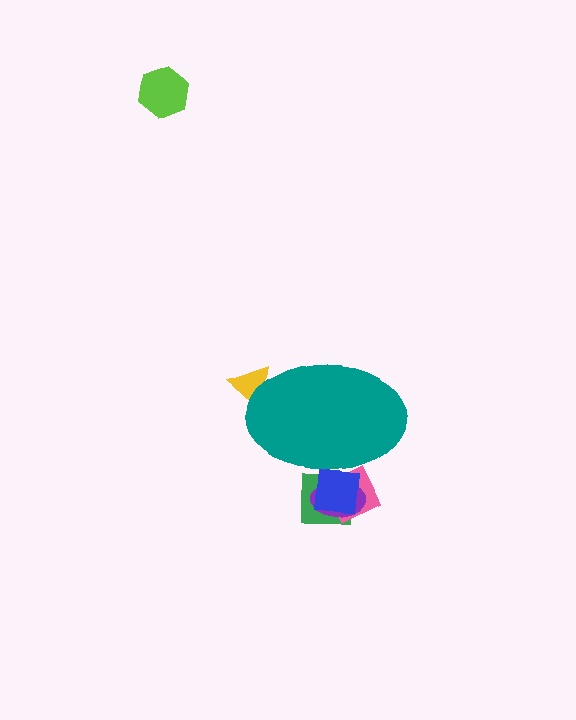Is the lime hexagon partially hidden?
No, the lime hexagon is fully visible.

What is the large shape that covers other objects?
A teal ellipse.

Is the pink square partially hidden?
Yes, the pink square is partially hidden behind the teal ellipse.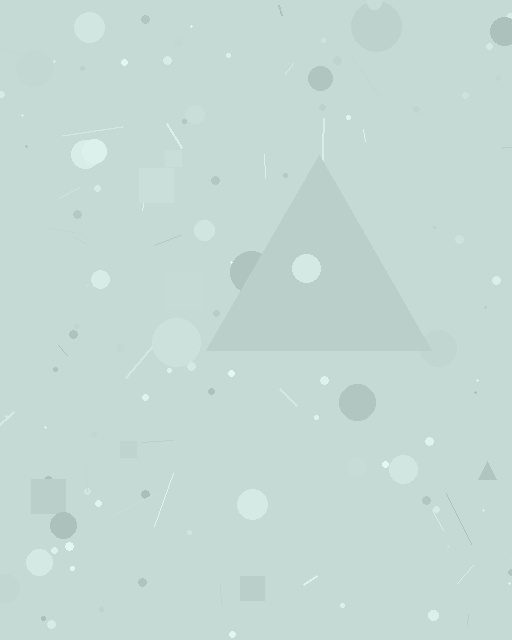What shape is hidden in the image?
A triangle is hidden in the image.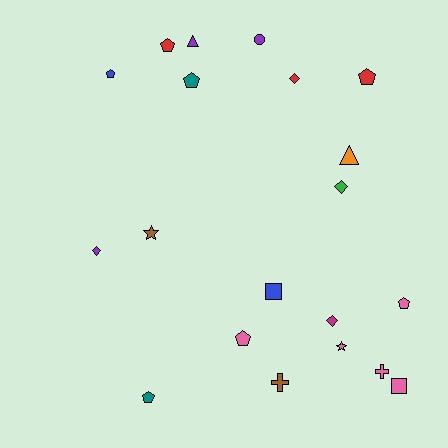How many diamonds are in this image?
There are 4 diamonds.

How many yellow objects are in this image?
There are no yellow objects.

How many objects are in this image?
There are 20 objects.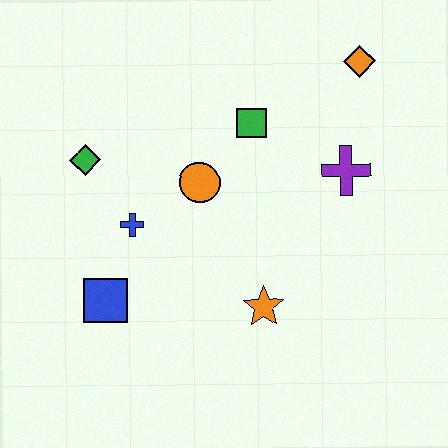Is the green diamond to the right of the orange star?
No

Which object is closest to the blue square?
The blue cross is closest to the blue square.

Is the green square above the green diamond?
Yes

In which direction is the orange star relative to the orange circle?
The orange star is below the orange circle.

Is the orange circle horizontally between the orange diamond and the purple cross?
No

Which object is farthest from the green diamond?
The orange diamond is farthest from the green diamond.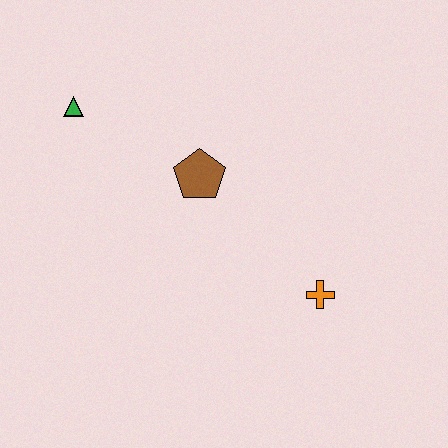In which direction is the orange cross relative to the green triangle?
The orange cross is to the right of the green triangle.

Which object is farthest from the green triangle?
The orange cross is farthest from the green triangle.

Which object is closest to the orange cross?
The brown pentagon is closest to the orange cross.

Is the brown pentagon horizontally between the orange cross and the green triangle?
Yes